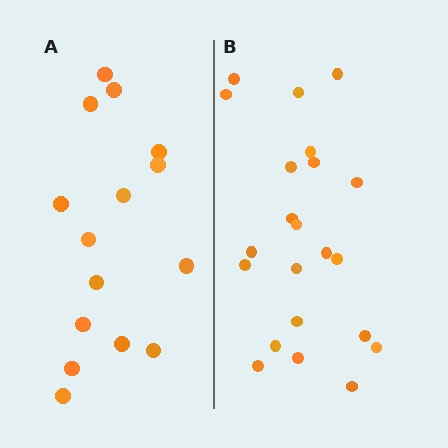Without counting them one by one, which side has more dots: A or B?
Region B (the right region) has more dots.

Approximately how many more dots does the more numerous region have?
Region B has roughly 8 or so more dots than region A.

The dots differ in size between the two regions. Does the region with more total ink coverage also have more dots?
No. Region A has more total ink coverage because its dots are larger, but region B actually contains more individual dots. Total area can be misleading — the number of items is what matters here.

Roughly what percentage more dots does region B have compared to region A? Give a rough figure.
About 45% more.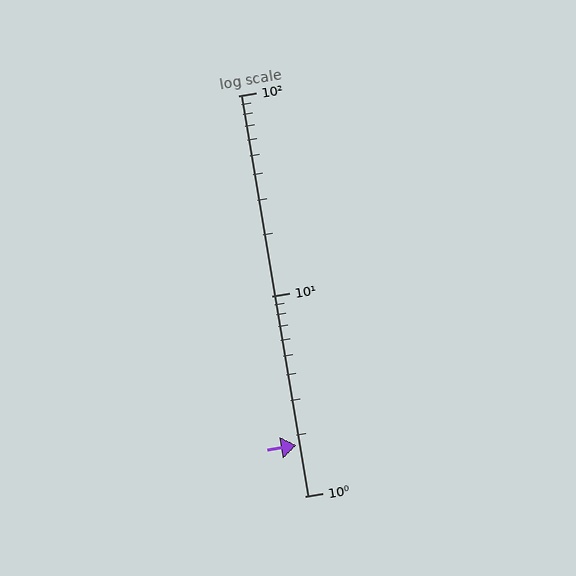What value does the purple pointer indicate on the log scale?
The pointer indicates approximately 1.8.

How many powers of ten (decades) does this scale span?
The scale spans 2 decades, from 1 to 100.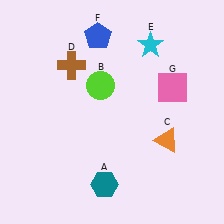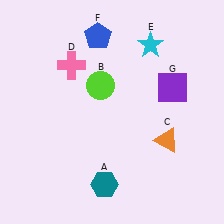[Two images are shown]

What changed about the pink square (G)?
In Image 1, G is pink. In Image 2, it changed to purple.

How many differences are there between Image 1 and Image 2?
There are 2 differences between the two images.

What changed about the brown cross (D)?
In Image 1, D is brown. In Image 2, it changed to pink.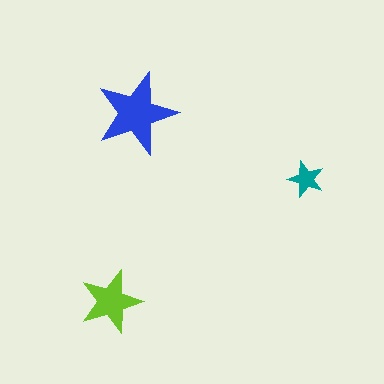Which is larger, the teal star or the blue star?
The blue one.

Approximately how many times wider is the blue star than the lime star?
About 1.5 times wider.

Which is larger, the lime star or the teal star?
The lime one.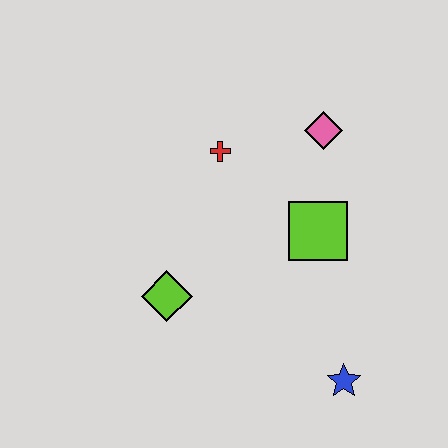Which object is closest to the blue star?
The lime square is closest to the blue star.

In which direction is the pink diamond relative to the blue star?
The pink diamond is above the blue star.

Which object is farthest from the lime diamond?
The pink diamond is farthest from the lime diamond.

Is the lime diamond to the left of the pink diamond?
Yes